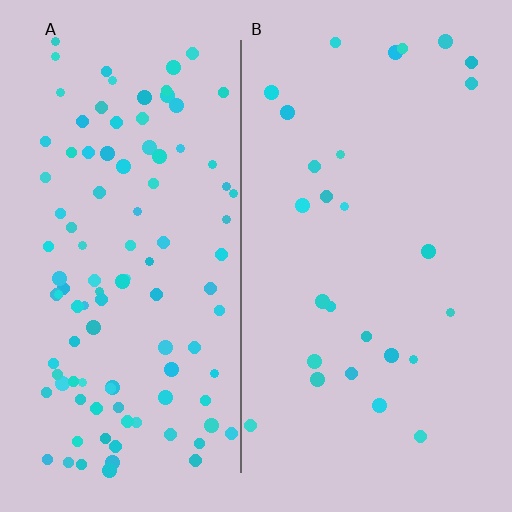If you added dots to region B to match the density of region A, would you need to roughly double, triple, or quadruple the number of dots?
Approximately quadruple.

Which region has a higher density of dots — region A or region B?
A (the left).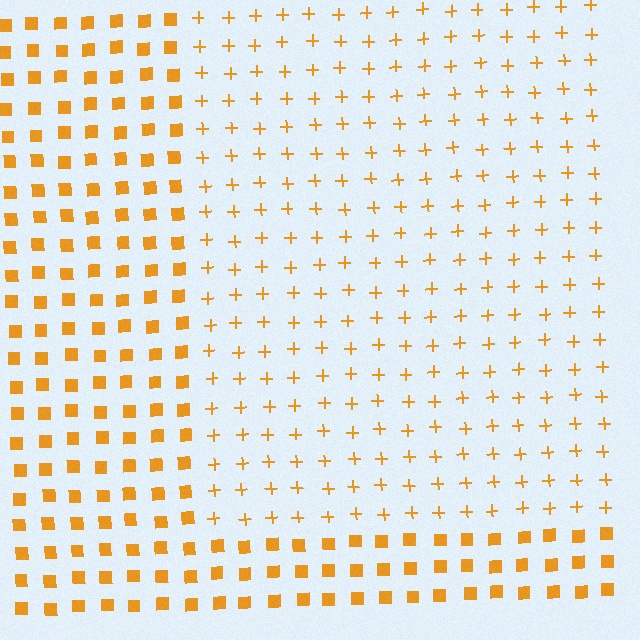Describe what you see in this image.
The image is filled with small orange elements arranged in a uniform grid. A rectangle-shaped region contains plus signs, while the surrounding area contains squares. The boundary is defined purely by the change in element shape.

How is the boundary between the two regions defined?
The boundary is defined by a change in element shape: plus signs inside vs. squares outside. All elements share the same color and spacing.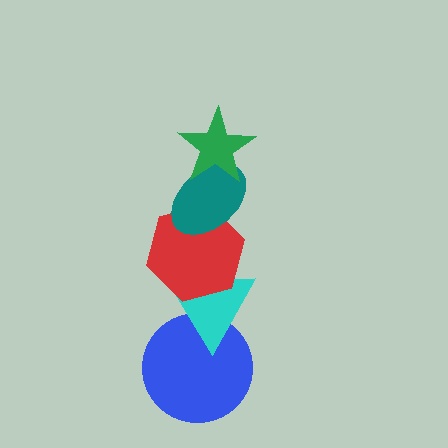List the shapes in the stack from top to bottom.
From top to bottom: the green star, the teal ellipse, the red hexagon, the cyan triangle, the blue circle.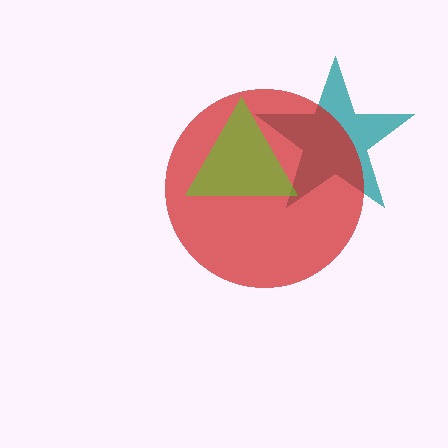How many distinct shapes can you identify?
There are 3 distinct shapes: a teal star, a red circle, a lime triangle.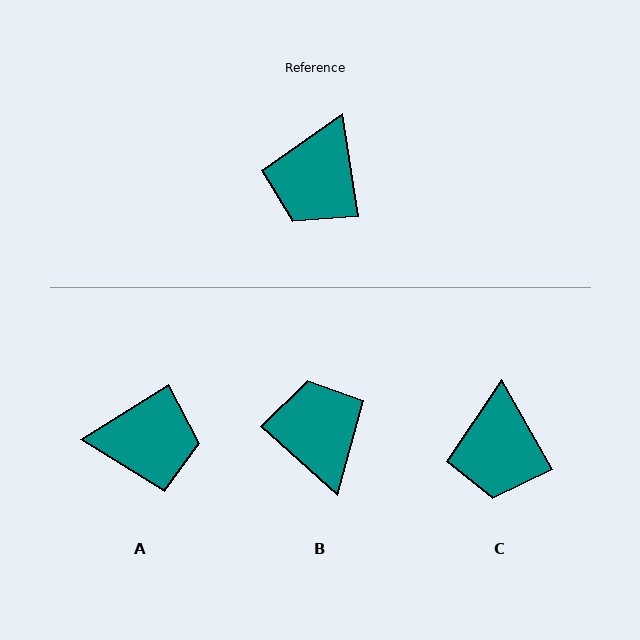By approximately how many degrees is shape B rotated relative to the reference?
Approximately 140 degrees clockwise.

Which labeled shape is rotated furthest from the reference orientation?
B, about 140 degrees away.